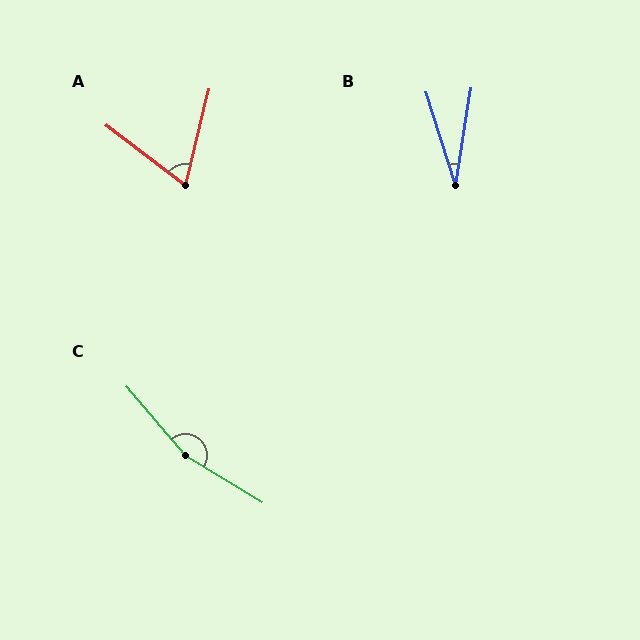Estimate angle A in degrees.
Approximately 66 degrees.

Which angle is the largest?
C, at approximately 162 degrees.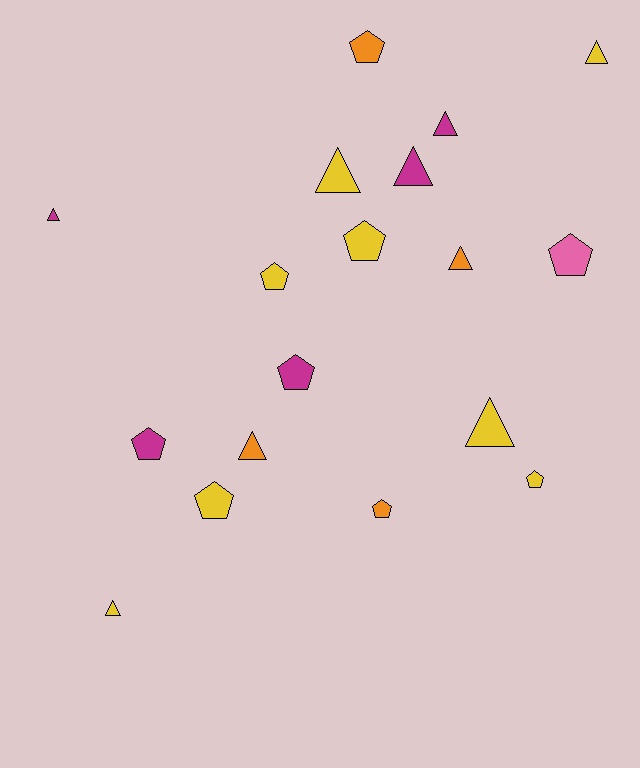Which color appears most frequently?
Yellow, with 8 objects.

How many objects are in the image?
There are 18 objects.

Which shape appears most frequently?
Triangle, with 9 objects.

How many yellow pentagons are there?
There are 4 yellow pentagons.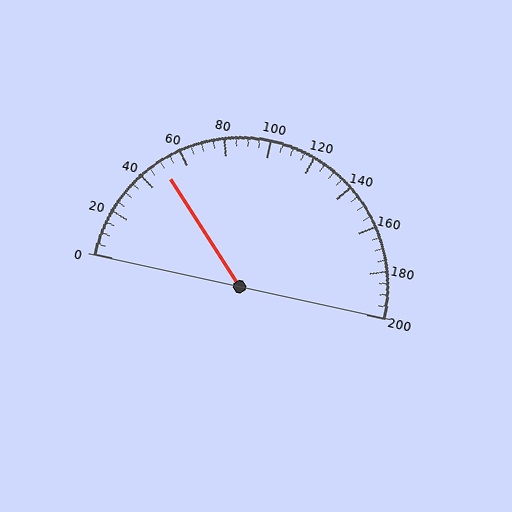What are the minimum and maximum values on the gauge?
The gauge ranges from 0 to 200.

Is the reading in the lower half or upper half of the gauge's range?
The reading is in the lower half of the range (0 to 200).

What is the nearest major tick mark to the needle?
The nearest major tick mark is 40.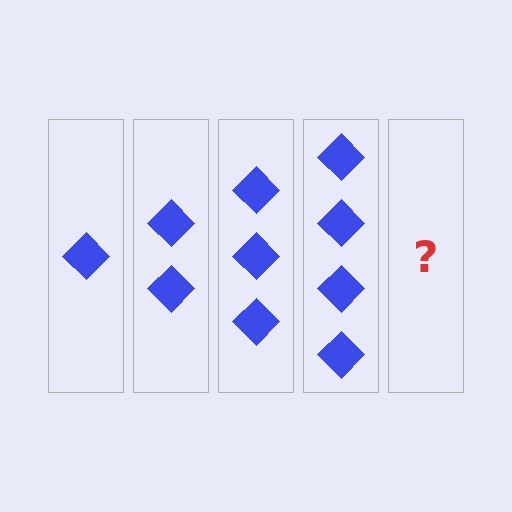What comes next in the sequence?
The next element should be 5 diamonds.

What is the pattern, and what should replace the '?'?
The pattern is that each step adds one more diamond. The '?' should be 5 diamonds.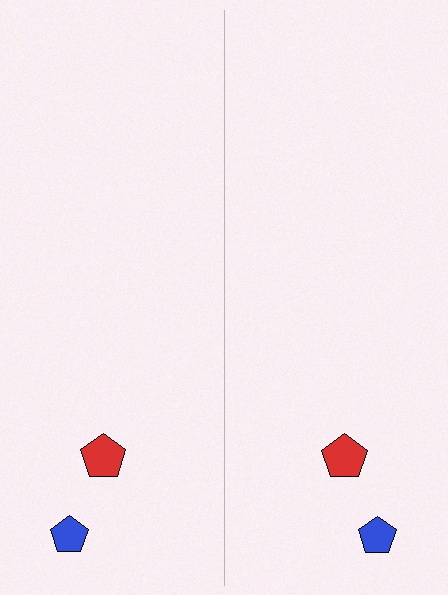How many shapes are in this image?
There are 4 shapes in this image.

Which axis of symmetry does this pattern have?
The pattern has a vertical axis of symmetry running through the center of the image.